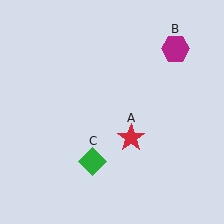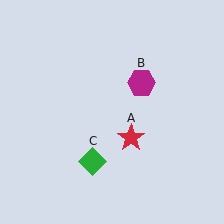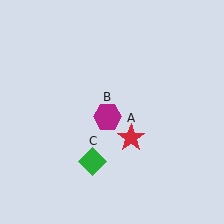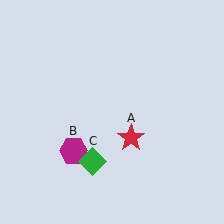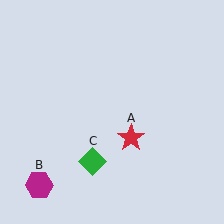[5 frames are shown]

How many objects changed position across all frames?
1 object changed position: magenta hexagon (object B).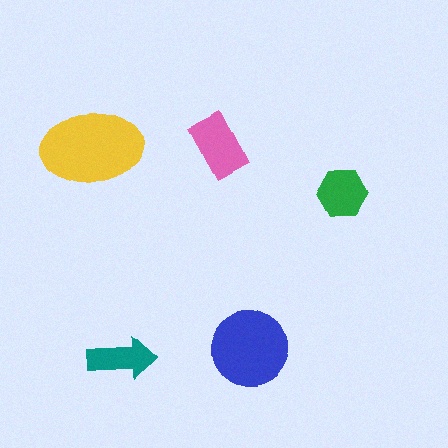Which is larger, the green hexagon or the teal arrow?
The green hexagon.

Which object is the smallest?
The teal arrow.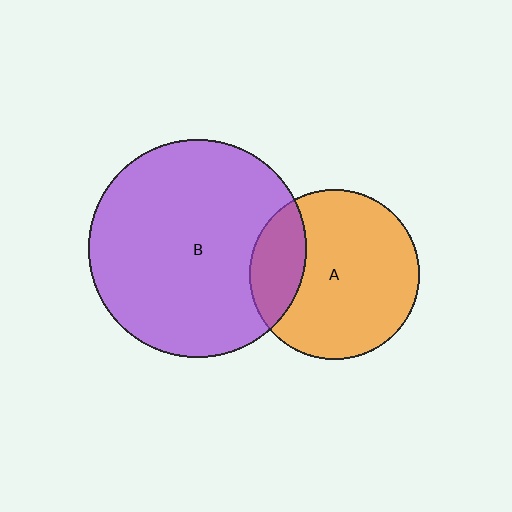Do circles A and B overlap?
Yes.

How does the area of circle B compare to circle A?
Approximately 1.6 times.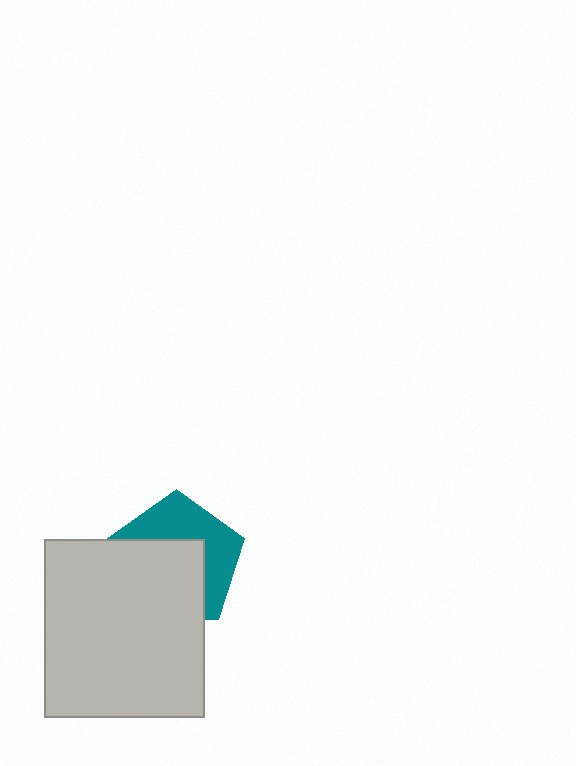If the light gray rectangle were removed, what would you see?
You would see the complete teal pentagon.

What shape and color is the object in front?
The object in front is a light gray rectangle.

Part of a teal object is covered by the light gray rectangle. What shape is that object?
It is a pentagon.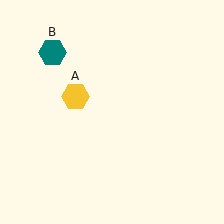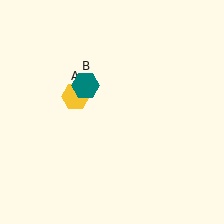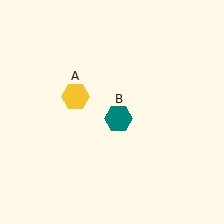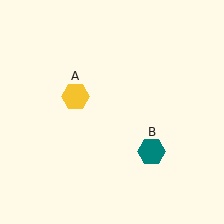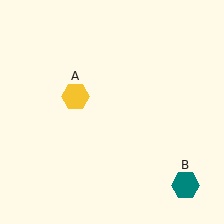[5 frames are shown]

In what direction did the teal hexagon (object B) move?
The teal hexagon (object B) moved down and to the right.